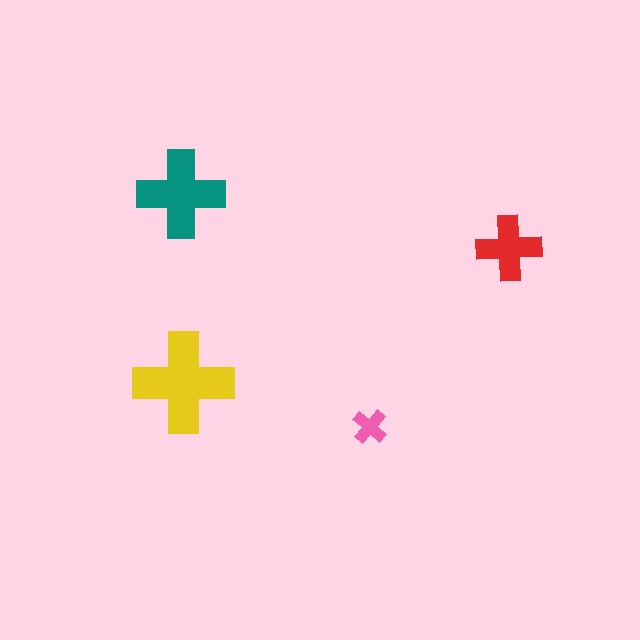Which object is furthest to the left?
The teal cross is leftmost.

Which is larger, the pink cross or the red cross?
The red one.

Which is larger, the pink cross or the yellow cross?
The yellow one.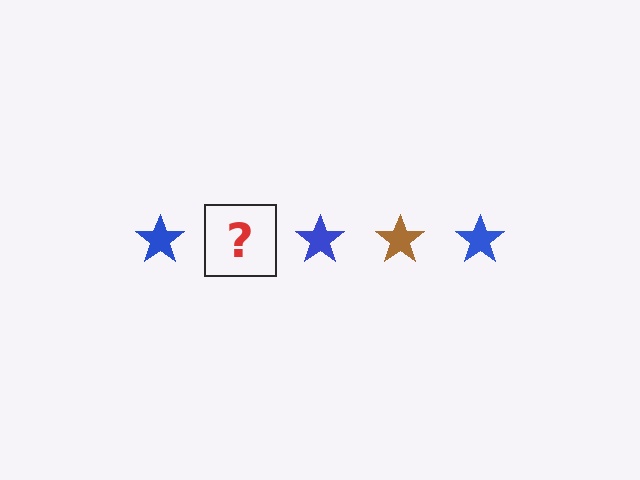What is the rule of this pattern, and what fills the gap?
The rule is that the pattern cycles through blue, brown stars. The gap should be filled with a brown star.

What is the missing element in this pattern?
The missing element is a brown star.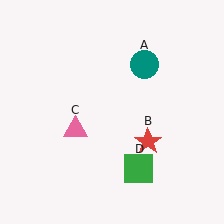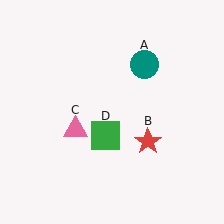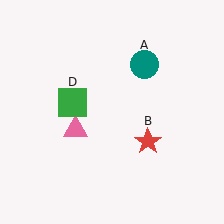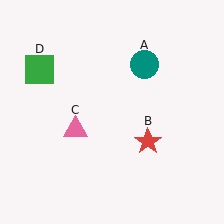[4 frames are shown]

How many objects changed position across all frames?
1 object changed position: green square (object D).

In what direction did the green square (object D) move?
The green square (object D) moved up and to the left.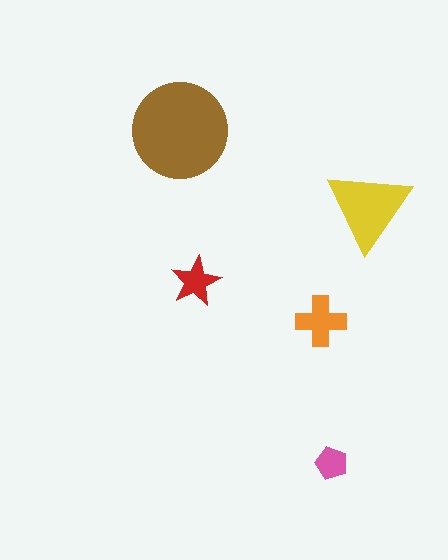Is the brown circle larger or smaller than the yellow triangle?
Larger.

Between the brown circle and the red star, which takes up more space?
The brown circle.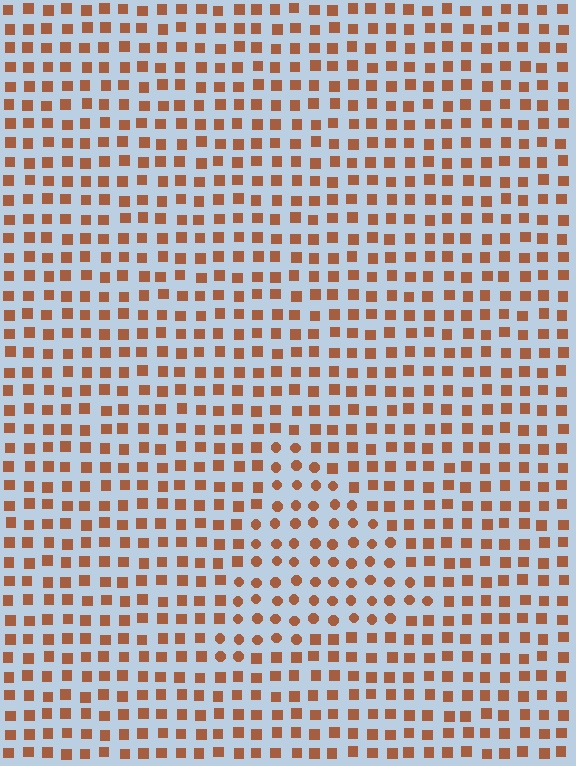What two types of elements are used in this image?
The image uses circles inside the triangle region and squares outside it.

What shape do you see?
I see a triangle.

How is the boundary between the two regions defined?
The boundary is defined by a change in element shape: circles inside vs. squares outside. All elements share the same color and spacing.